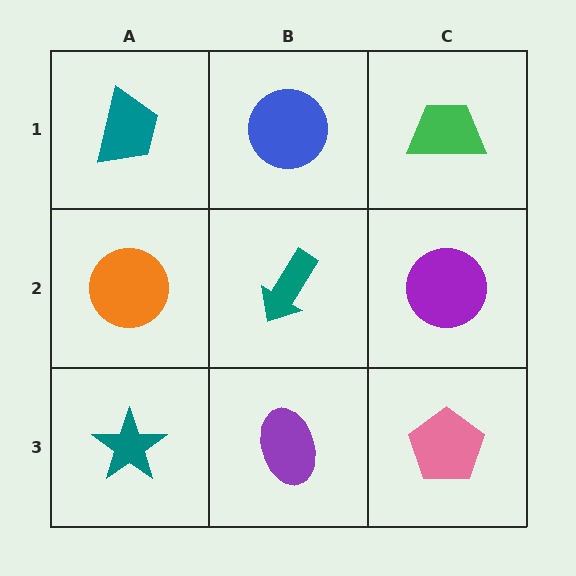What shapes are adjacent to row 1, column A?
An orange circle (row 2, column A), a blue circle (row 1, column B).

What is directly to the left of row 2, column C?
A teal arrow.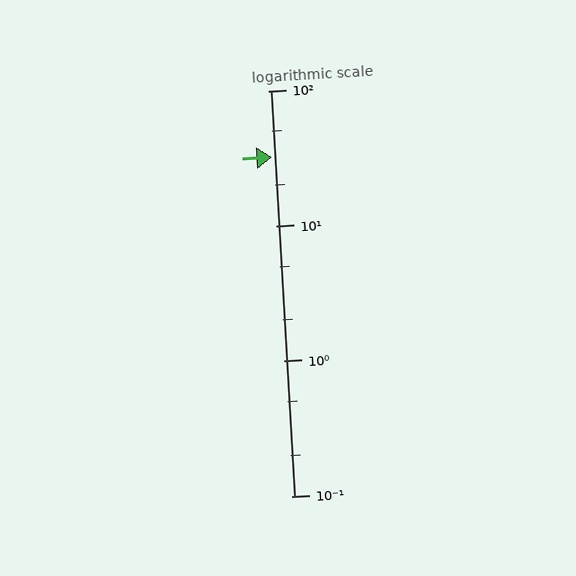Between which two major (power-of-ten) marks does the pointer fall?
The pointer is between 10 and 100.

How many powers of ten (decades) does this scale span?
The scale spans 3 decades, from 0.1 to 100.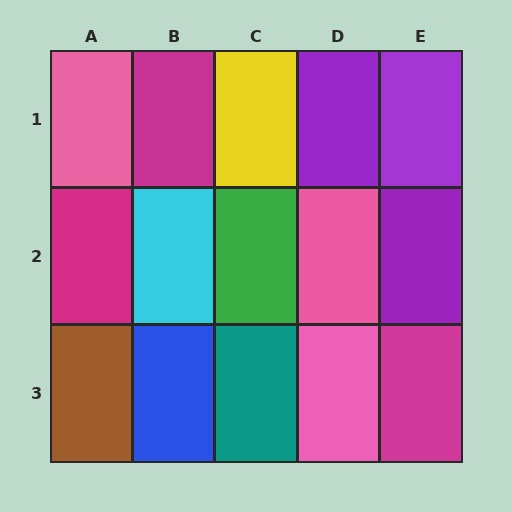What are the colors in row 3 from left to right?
Brown, blue, teal, pink, magenta.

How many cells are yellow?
1 cell is yellow.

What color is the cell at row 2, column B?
Cyan.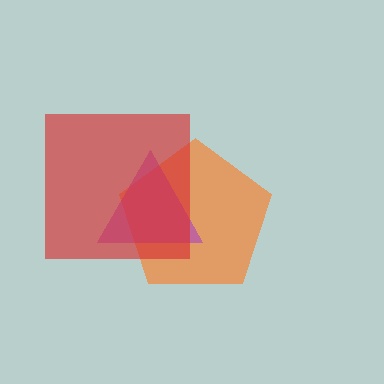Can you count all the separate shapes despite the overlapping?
Yes, there are 3 separate shapes.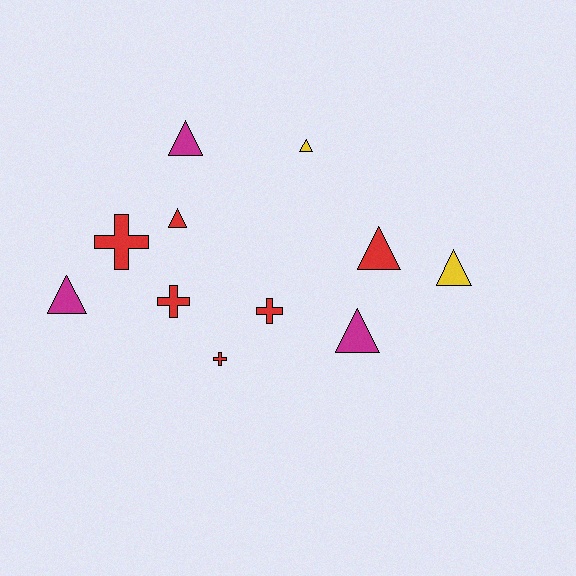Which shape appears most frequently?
Triangle, with 7 objects.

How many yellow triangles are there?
There are 2 yellow triangles.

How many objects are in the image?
There are 11 objects.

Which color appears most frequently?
Red, with 6 objects.